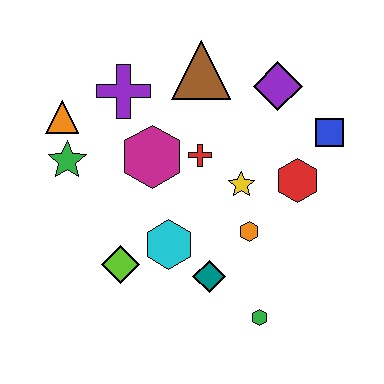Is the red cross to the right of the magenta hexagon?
Yes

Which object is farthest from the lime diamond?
The blue square is farthest from the lime diamond.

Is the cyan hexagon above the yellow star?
No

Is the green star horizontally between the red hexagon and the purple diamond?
No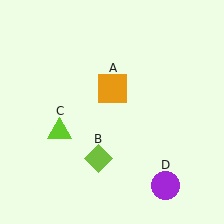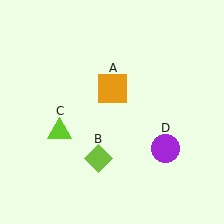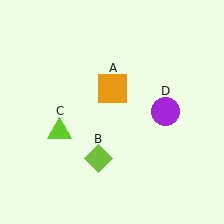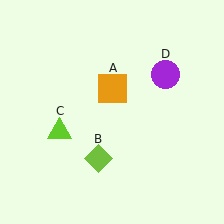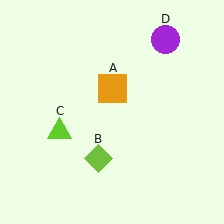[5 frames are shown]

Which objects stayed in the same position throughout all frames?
Orange square (object A) and lime diamond (object B) and lime triangle (object C) remained stationary.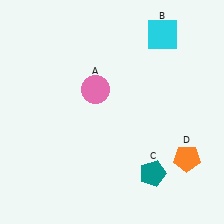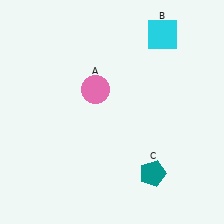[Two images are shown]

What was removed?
The orange pentagon (D) was removed in Image 2.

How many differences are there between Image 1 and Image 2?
There is 1 difference between the two images.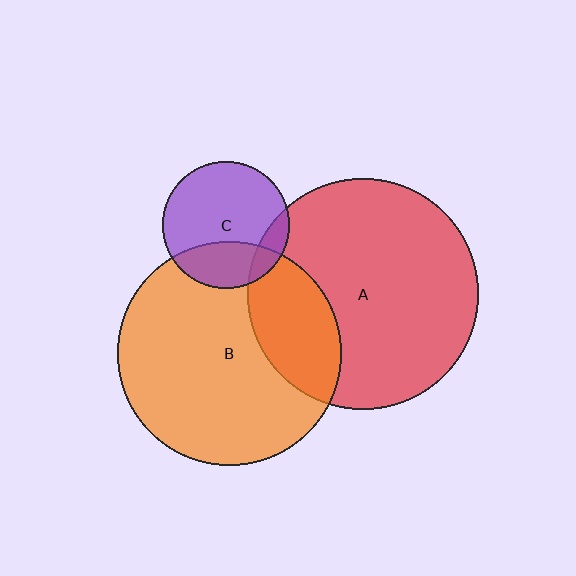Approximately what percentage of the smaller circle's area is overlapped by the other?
Approximately 10%.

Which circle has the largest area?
Circle A (red).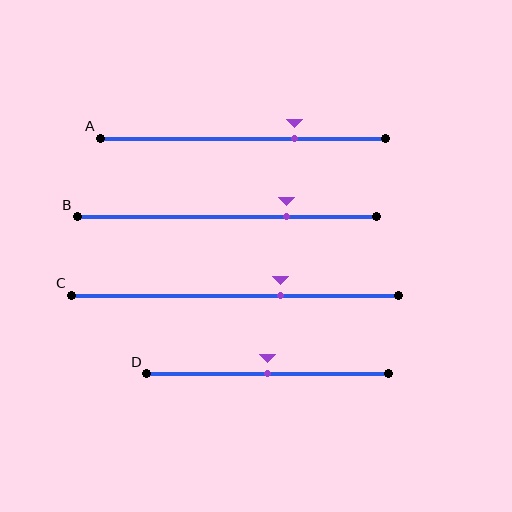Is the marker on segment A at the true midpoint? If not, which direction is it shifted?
No, the marker on segment A is shifted to the right by about 18% of the segment length.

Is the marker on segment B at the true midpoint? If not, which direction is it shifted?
No, the marker on segment B is shifted to the right by about 20% of the segment length.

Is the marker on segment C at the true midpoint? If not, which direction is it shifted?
No, the marker on segment C is shifted to the right by about 14% of the segment length.